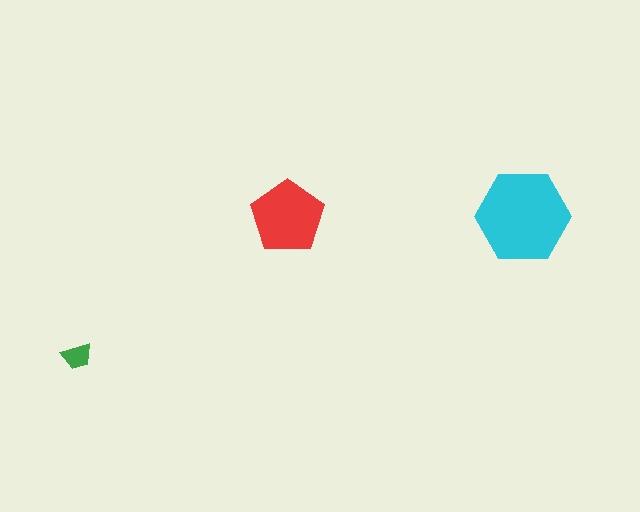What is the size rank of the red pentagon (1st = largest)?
2nd.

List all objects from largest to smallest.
The cyan hexagon, the red pentagon, the green trapezoid.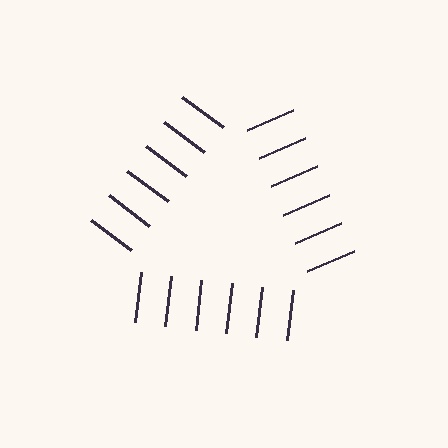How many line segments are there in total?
18 — 6 along each of the 3 edges.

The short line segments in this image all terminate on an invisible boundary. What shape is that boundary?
An illusory triangle — the line segments terminate on its edges but no continuous stroke is drawn.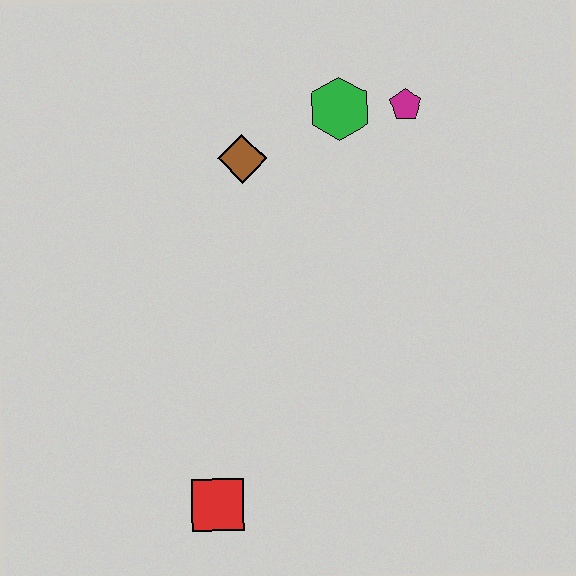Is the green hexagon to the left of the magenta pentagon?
Yes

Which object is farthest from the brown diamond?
The red square is farthest from the brown diamond.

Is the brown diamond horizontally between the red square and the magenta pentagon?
Yes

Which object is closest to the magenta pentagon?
The green hexagon is closest to the magenta pentagon.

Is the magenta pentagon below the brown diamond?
No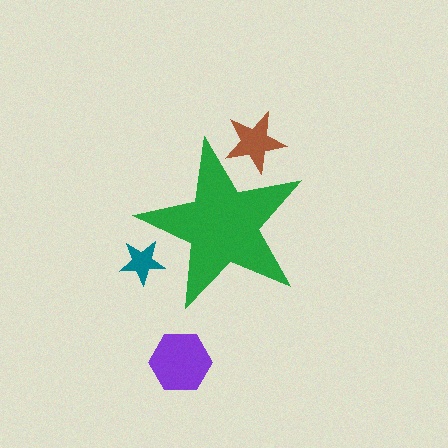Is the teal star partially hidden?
Yes, the teal star is partially hidden behind the green star.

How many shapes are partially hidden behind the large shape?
2 shapes are partially hidden.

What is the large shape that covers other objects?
A green star.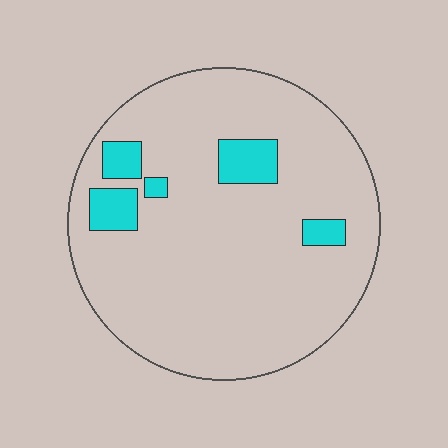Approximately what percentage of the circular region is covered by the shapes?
Approximately 10%.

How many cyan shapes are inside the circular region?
5.